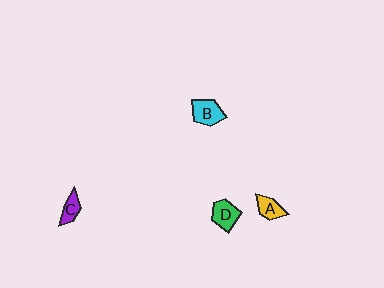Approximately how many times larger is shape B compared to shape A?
Approximately 1.5 times.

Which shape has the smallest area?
Shape C (purple).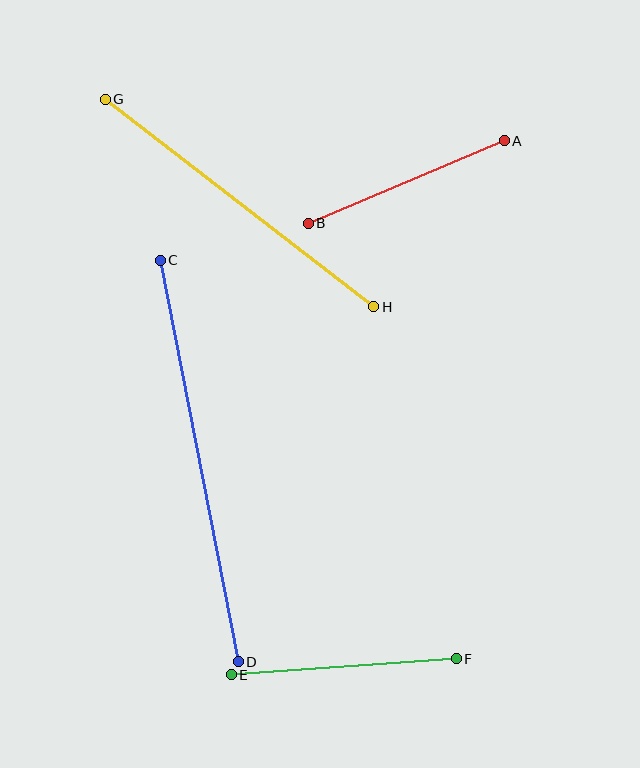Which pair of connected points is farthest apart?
Points C and D are farthest apart.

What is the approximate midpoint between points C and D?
The midpoint is at approximately (199, 461) pixels.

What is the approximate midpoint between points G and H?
The midpoint is at approximately (239, 203) pixels.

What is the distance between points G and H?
The distance is approximately 340 pixels.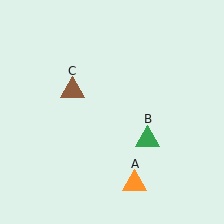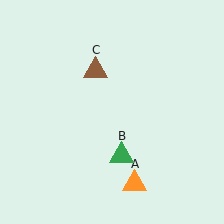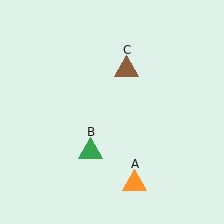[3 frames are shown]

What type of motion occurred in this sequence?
The green triangle (object B), brown triangle (object C) rotated clockwise around the center of the scene.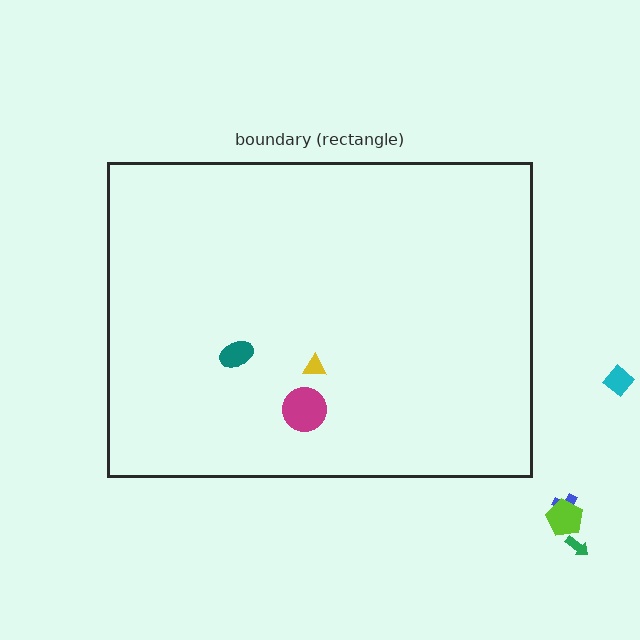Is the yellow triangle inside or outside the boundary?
Inside.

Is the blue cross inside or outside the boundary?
Outside.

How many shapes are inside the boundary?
3 inside, 4 outside.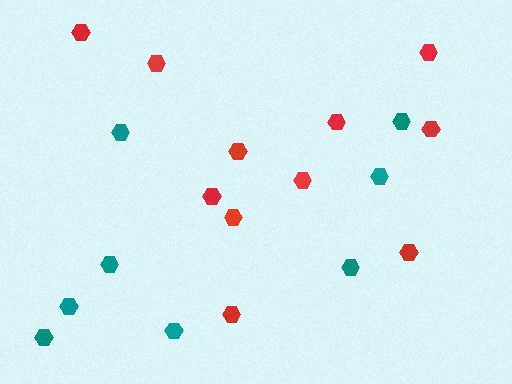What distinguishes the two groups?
There are 2 groups: one group of teal hexagons (8) and one group of red hexagons (11).